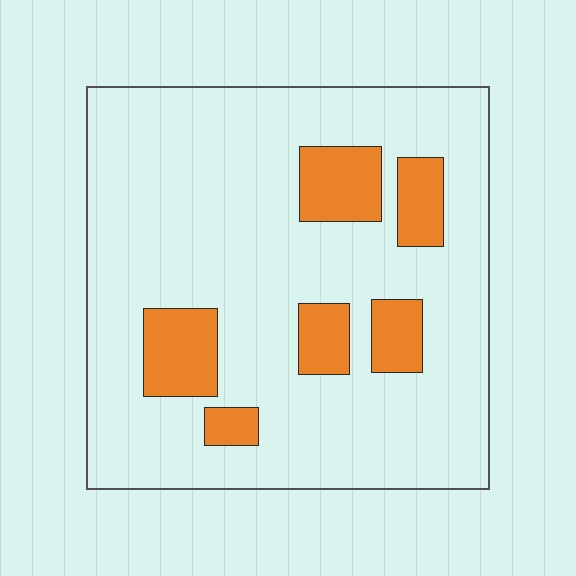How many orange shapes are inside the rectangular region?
6.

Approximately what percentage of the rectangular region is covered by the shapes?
Approximately 15%.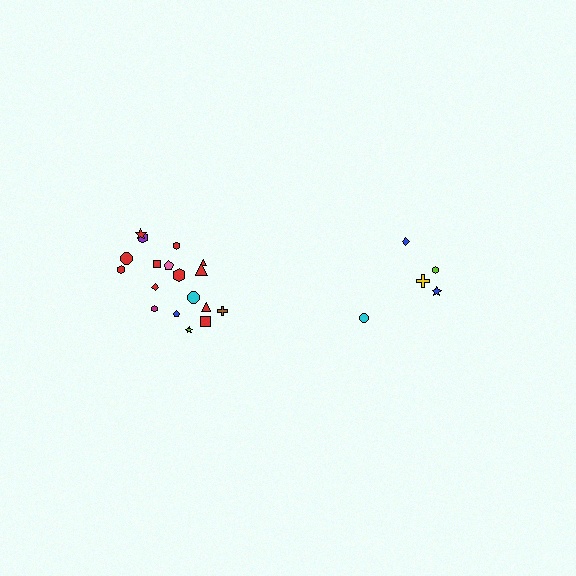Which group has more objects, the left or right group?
The left group.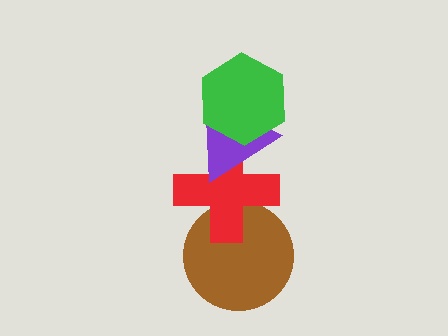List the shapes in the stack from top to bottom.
From top to bottom: the green hexagon, the purple triangle, the red cross, the brown circle.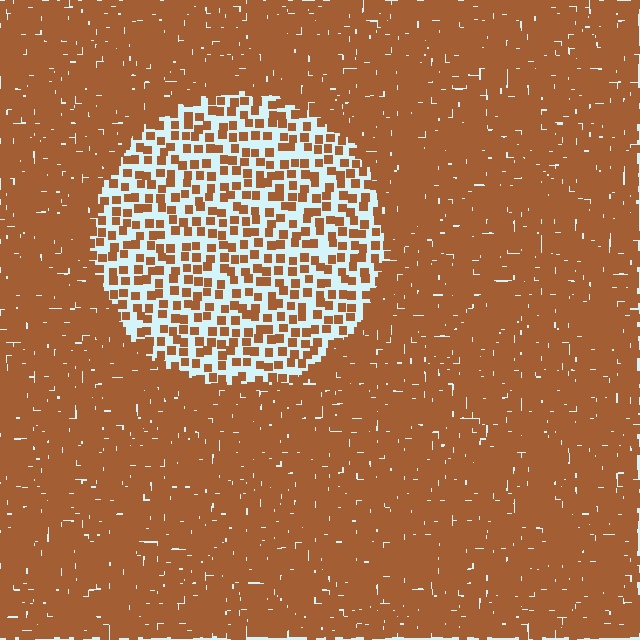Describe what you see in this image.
The image contains small brown elements arranged at two different densities. A circle-shaped region is visible where the elements are less densely packed than the surrounding area.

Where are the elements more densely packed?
The elements are more densely packed outside the circle boundary.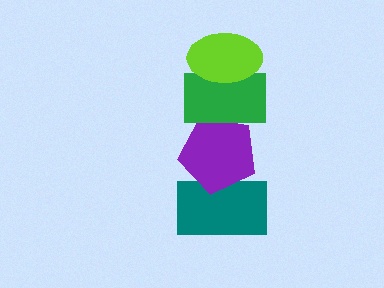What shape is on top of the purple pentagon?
The green rectangle is on top of the purple pentagon.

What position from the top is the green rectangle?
The green rectangle is 2nd from the top.